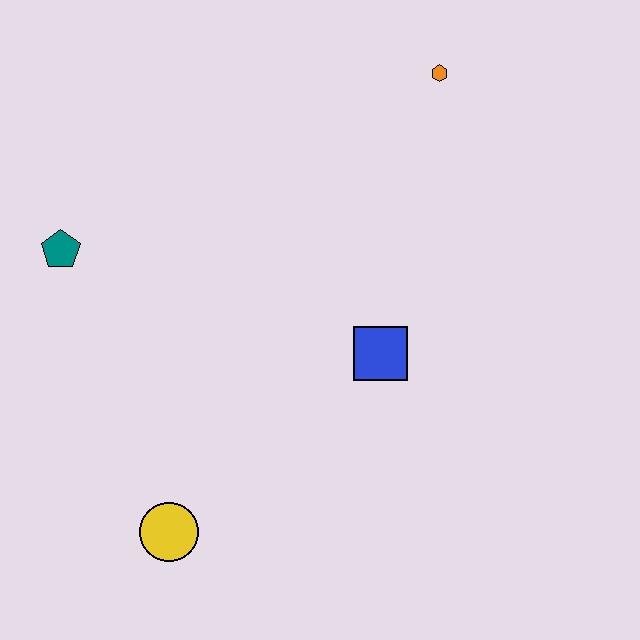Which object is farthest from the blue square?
The teal pentagon is farthest from the blue square.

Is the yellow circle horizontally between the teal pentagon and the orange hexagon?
Yes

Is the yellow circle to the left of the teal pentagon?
No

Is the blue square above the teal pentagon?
No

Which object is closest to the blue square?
The yellow circle is closest to the blue square.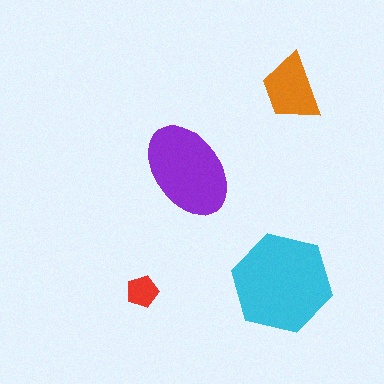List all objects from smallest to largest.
The red pentagon, the orange trapezoid, the purple ellipse, the cyan hexagon.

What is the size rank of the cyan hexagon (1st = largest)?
1st.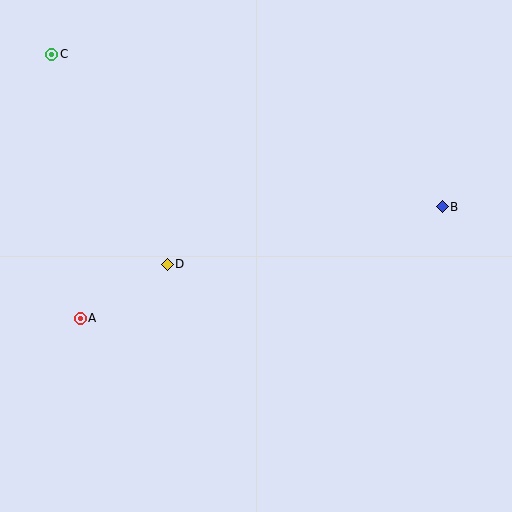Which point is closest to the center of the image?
Point D at (167, 264) is closest to the center.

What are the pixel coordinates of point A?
Point A is at (80, 318).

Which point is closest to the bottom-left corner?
Point A is closest to the bottom-left corner.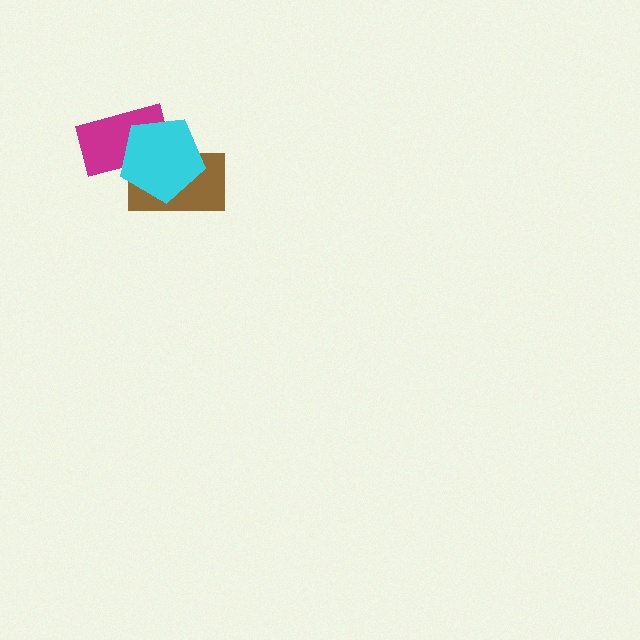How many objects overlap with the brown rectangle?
2 objects overlap with the brown rectangle.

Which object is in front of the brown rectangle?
The cyan pentagon is in front of the brown rectangle.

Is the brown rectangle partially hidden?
Yes, it is partially covered by another shape.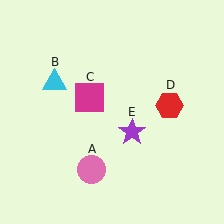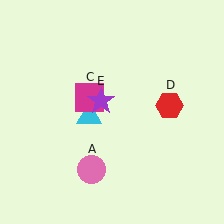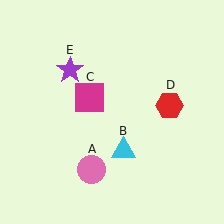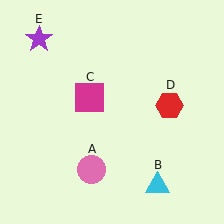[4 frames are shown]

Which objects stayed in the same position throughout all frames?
Pink circle (object A) and magenta square (object C) and red hexagon (object D) remained stationary.